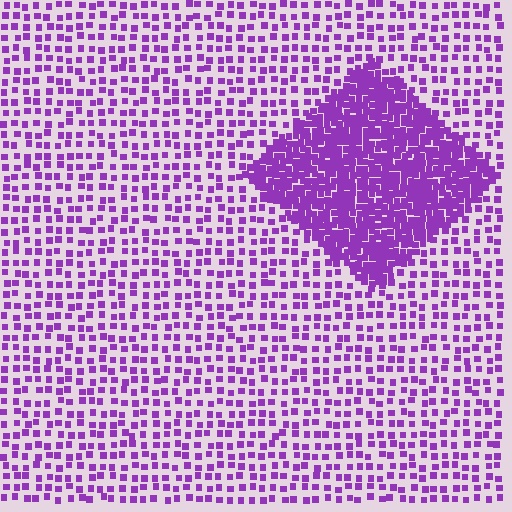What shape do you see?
I see a diamond.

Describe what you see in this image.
The image contains small purple elements arranged at two different densities. A diamond-shaped region is visible where the elements are more densely packed than the surrounding area.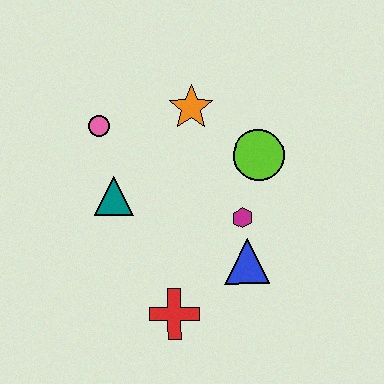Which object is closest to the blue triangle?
The magenta hexagon is closest to the blue triangle.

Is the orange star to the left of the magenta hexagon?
Yes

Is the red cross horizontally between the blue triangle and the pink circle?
Yes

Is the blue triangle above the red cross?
Yes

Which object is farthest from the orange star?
The red cross is farthest from the orange star.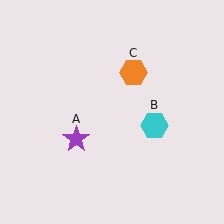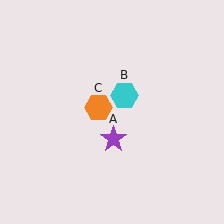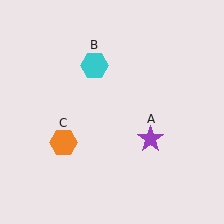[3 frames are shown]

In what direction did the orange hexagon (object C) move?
The orange hexagon (object C) moved down and to the left.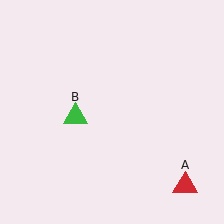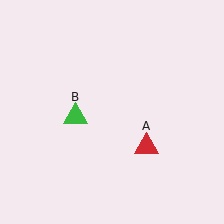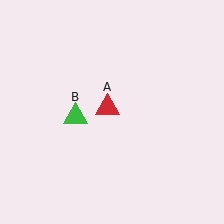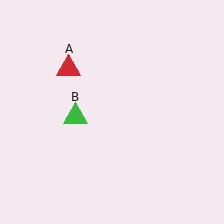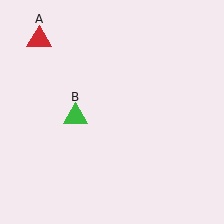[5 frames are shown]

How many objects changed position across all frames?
1 object changed position: red triangle (object A).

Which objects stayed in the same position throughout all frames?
Green triangle (object B) remained stationary.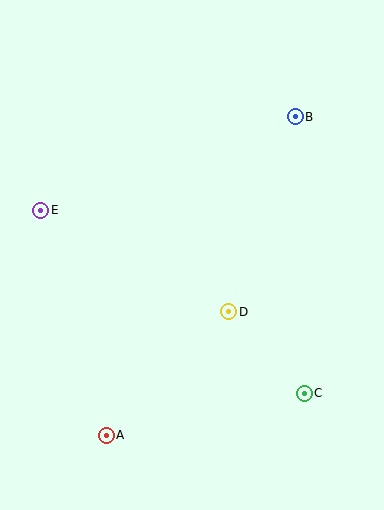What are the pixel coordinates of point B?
Point B is at (295, 117).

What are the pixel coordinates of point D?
Point D is at (229, 312).